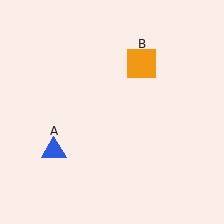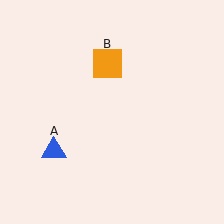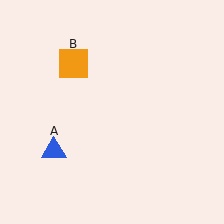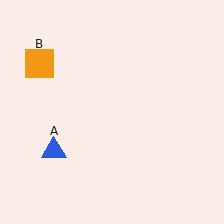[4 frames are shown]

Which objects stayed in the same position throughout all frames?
Blue triangle (object A) remained stationary.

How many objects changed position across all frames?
1 object changed position: orange square (object B).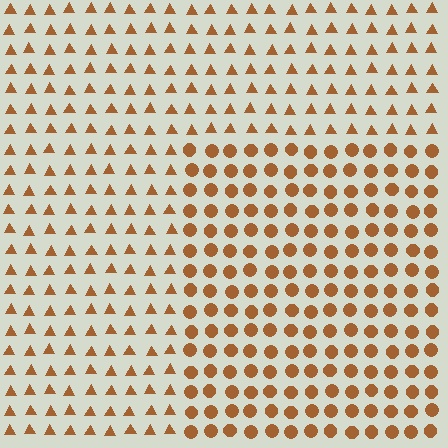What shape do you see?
I see a rectangle.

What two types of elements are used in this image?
The image uses circles inside the rectangle region and triangles outside it.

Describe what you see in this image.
The image is filled with small brown elements arranged in a uniform grid. A rectangle-shaped region contains circles, while the surrounding area contains triangles. The boundary is defined purely by the change in element shape.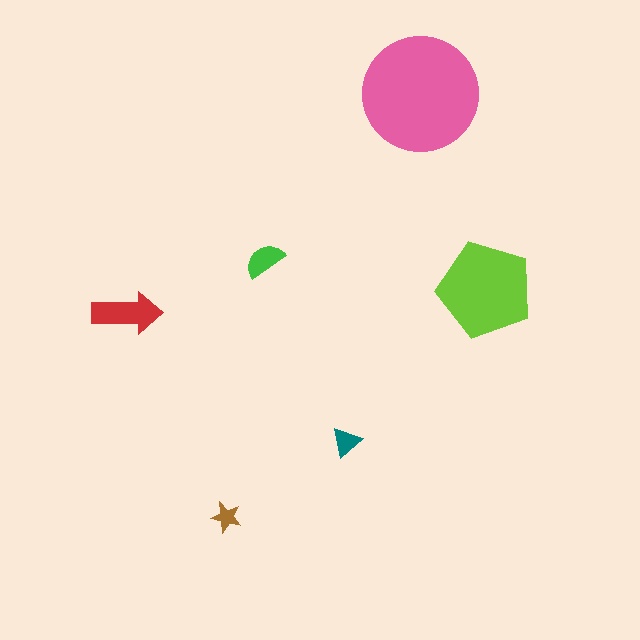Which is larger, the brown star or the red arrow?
The red arrow.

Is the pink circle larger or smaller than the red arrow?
Larger.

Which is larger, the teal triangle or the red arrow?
The red arrow.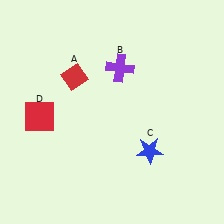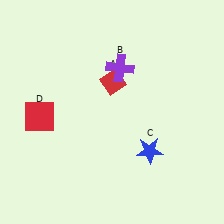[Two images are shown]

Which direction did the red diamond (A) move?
The red diamond (A) moved right.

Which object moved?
The red diamond (A) moved right.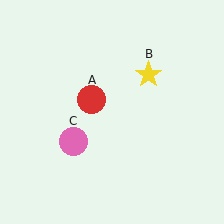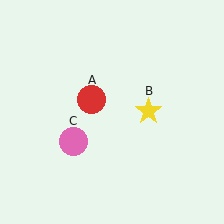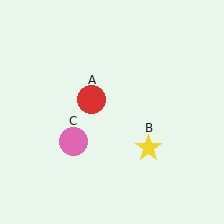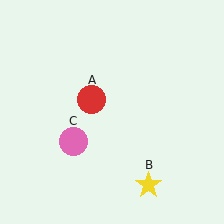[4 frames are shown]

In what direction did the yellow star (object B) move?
The yellow star (object B) moved down.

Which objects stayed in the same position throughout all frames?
Red circle (object A) and pink circle (object C) remained stationary.